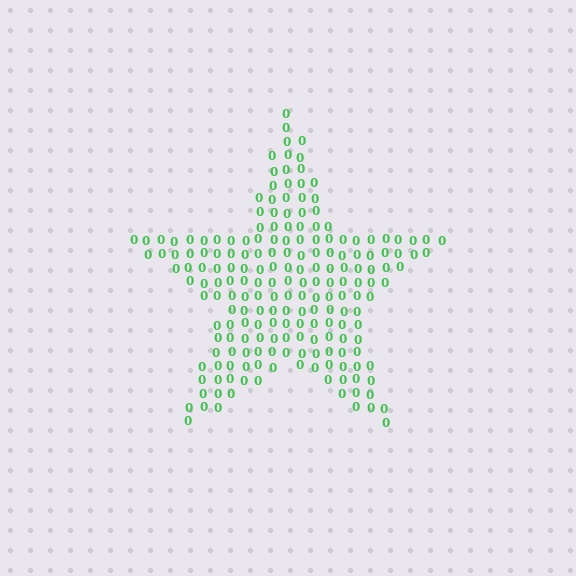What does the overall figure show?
The overall figure shows a star.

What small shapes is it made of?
It is made of small digit 0's.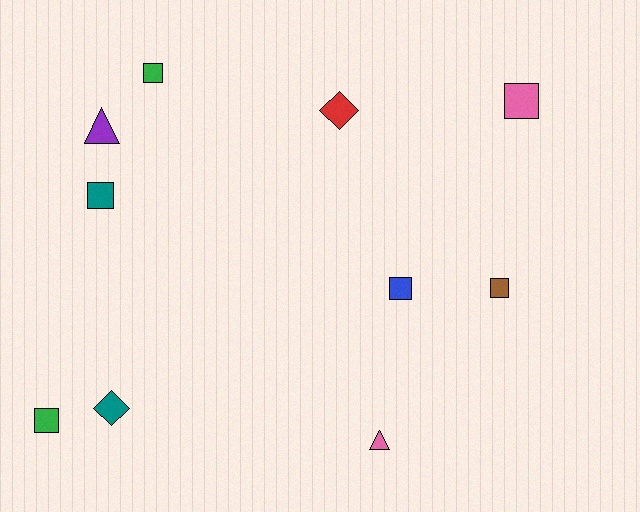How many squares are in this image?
There are 6 squares.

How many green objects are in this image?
There are 2 green objects.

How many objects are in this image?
There are 10 objects.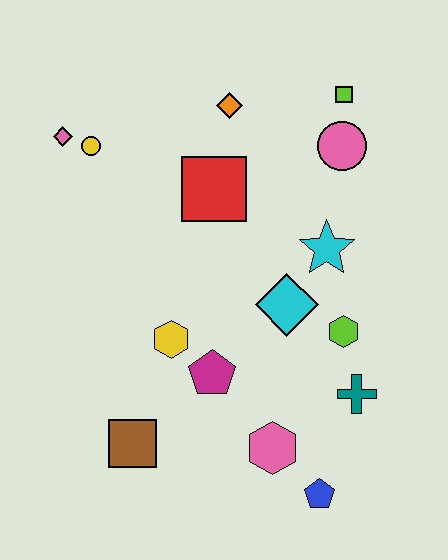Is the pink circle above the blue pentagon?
Yes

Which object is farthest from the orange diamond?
The blue pentagon is farthest from the orange diamond.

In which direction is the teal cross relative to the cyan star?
The teal cross is below the cyan star.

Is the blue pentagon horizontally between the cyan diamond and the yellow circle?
No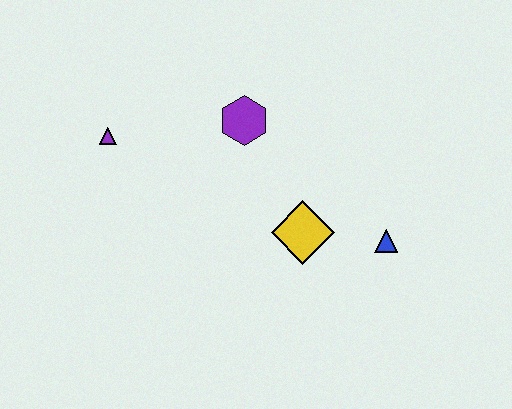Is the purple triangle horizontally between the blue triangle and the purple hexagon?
No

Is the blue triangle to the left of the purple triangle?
No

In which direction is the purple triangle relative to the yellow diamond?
The purple triangle is to the left of the yellow diamond.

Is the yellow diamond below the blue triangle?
No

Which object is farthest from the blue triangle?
The purple triangle is farthest from the blue triangle.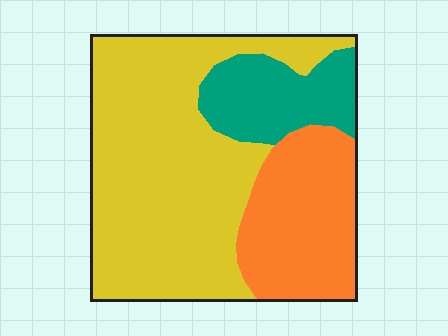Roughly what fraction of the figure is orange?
Orange takes up about one quarter (1/4) of the figure.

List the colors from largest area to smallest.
From largest to smallest: yellow, orange, teal.